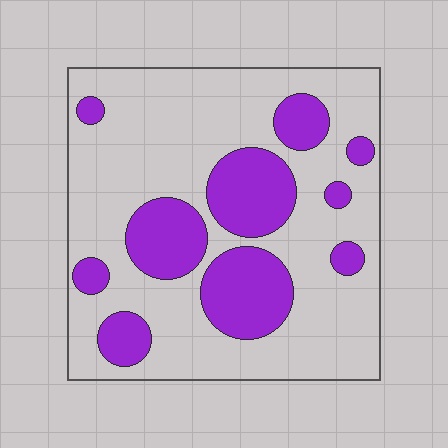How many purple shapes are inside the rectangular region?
10.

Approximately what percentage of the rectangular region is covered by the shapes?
Approximately 30%.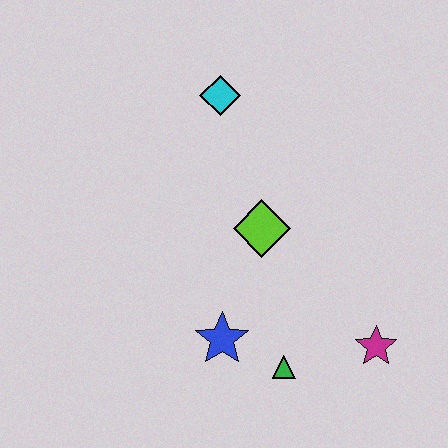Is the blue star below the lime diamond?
Yes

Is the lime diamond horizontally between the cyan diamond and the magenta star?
Yes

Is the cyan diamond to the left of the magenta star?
Yes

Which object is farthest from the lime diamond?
The magenta star is farthest from the lime diamond.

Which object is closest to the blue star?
The green triangle is closest to the blue star.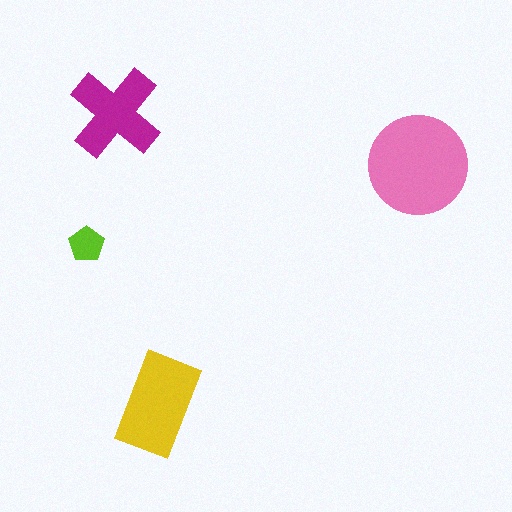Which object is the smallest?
The lime pentagon.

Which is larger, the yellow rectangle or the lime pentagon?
The yellow rectangle.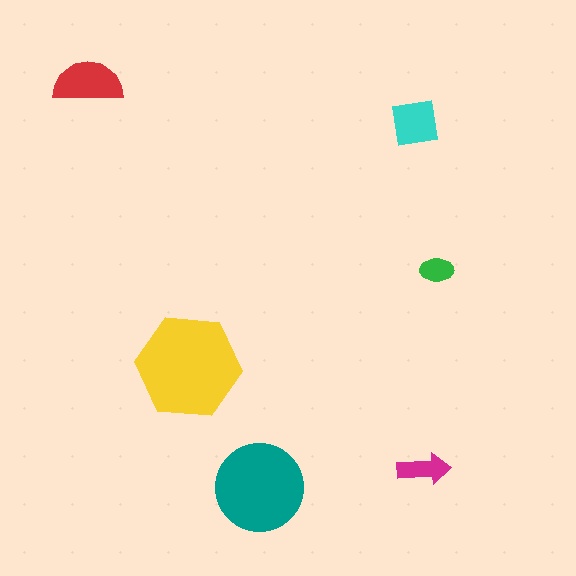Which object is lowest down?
The teal circle is bottommost.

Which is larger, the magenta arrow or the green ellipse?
The magenta arrow.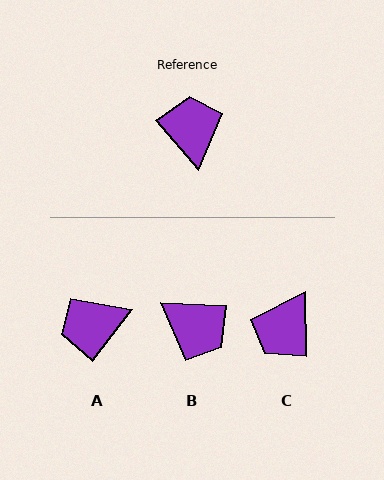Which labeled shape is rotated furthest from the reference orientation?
C, about 140 degrees away.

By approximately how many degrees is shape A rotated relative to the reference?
Approximately 103 degrees counter-clockwise.